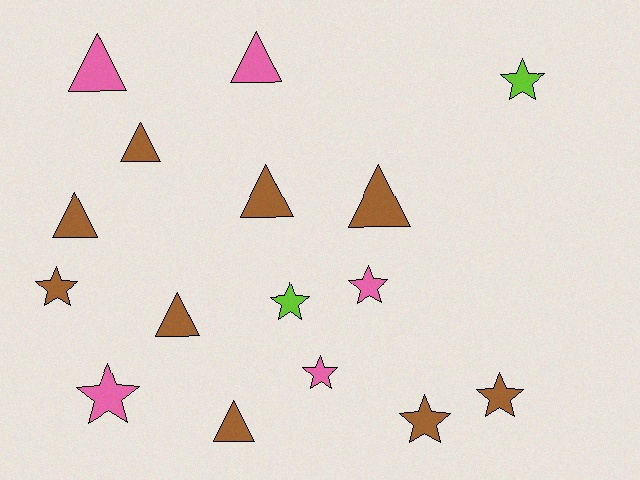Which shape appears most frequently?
Triangle, with 8 objects.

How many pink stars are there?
There are 3 pink stars.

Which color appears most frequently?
Brown, with 9 objects.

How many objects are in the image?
There are 16 objects.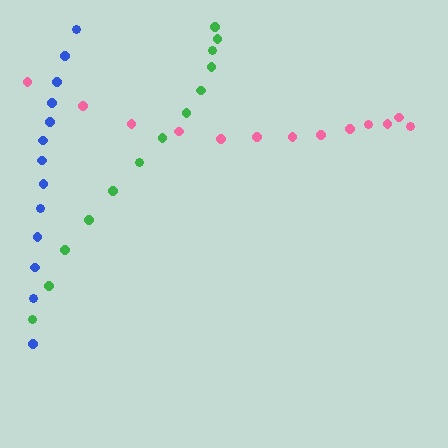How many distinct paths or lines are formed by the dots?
There are 3 distinct paths.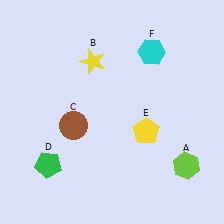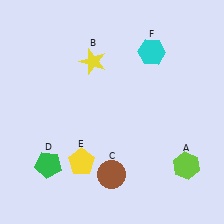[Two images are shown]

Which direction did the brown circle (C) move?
The brown circle (C) moved down.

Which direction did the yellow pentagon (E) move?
The yellow pentagon (E) moved left.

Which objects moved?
The objects that moved are: the brown circle (C), the yellow pentagon (E).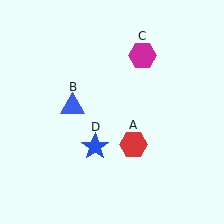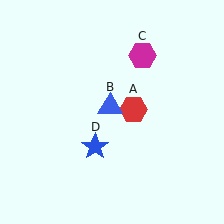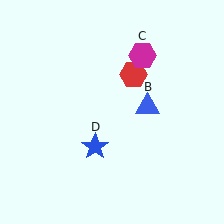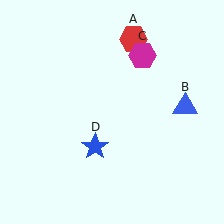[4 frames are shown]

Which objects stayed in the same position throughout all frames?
Magenta hexagon (object C) and blue star (object D) remained stationary.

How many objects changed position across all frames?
2 objects changed position: red hexagon (object A), blue triangle (object B).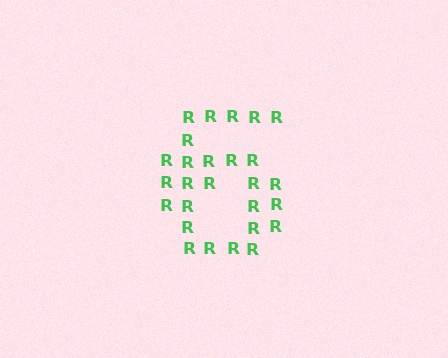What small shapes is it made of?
It is made of small letter R's.